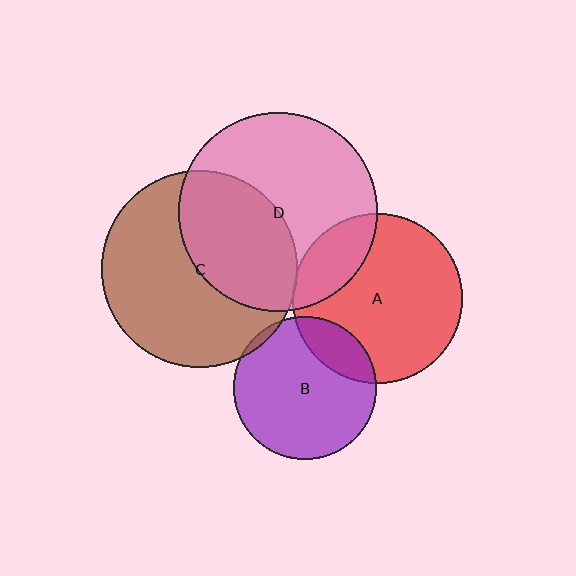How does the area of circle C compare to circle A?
Approximately 1.3 times.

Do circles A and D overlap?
Yes.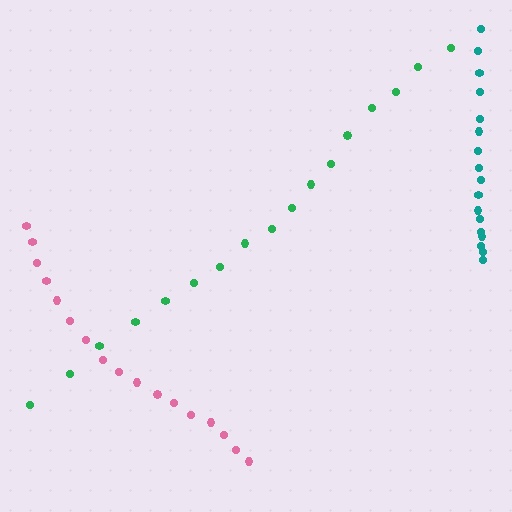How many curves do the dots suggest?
There are 3 distinct paths.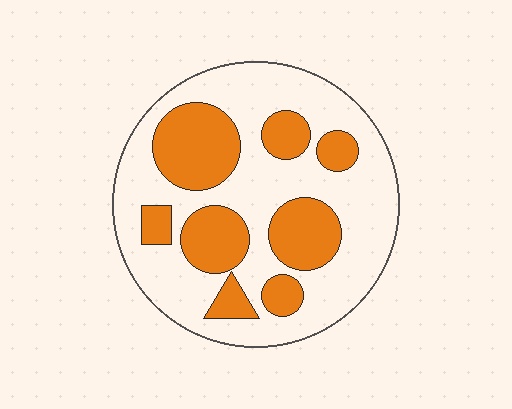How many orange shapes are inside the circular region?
8.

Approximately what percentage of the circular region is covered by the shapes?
Approximately 35%.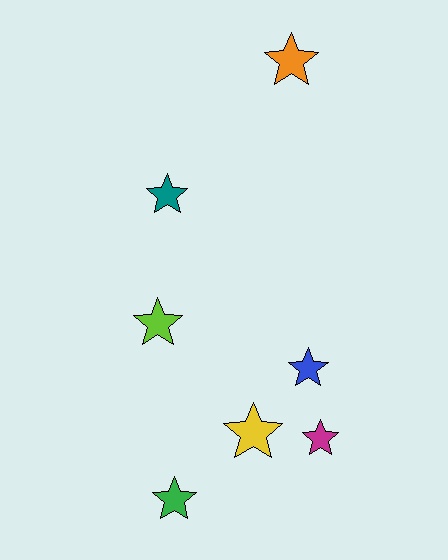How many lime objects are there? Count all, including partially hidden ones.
There is 1 lime object.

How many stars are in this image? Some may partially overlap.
There are 7 stars.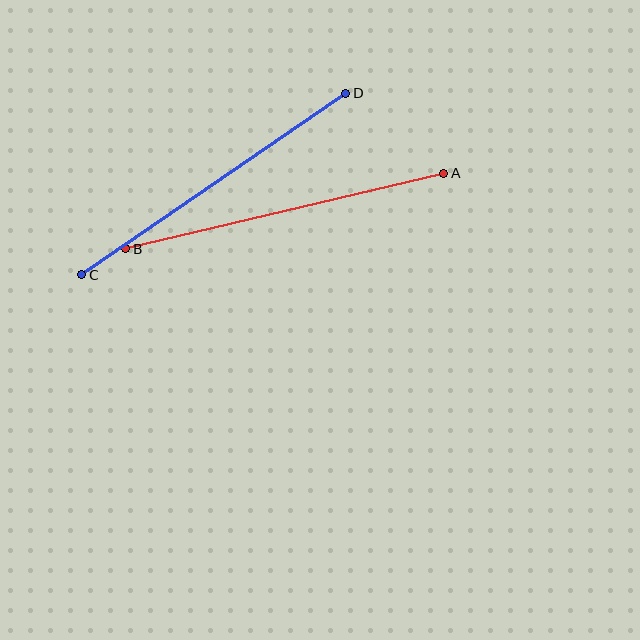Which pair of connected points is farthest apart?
Points A and B are farthest apart.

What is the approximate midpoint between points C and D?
The midpoint is at approximately (214, 184) pixels.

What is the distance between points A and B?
The distance is approximately 327 pixels.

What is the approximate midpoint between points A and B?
The midpoint is at approximately (285, 211) pixels.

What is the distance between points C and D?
The distance is approximately 321 pixels.